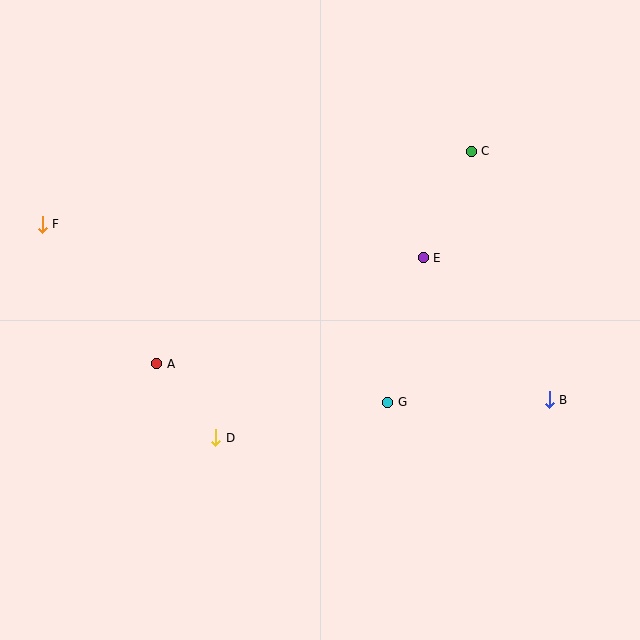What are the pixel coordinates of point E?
Point E is at (423, 258).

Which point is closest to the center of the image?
Point G at (388, 402) is closest to the center.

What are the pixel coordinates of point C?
Point C is at (471, 151).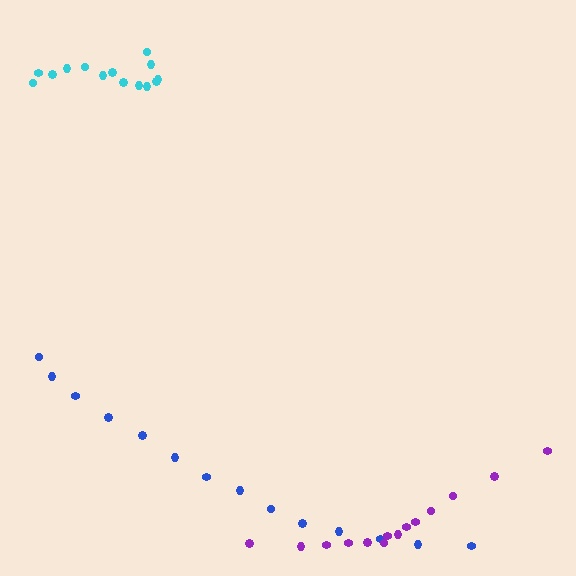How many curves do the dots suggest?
There are 3 distinct paths.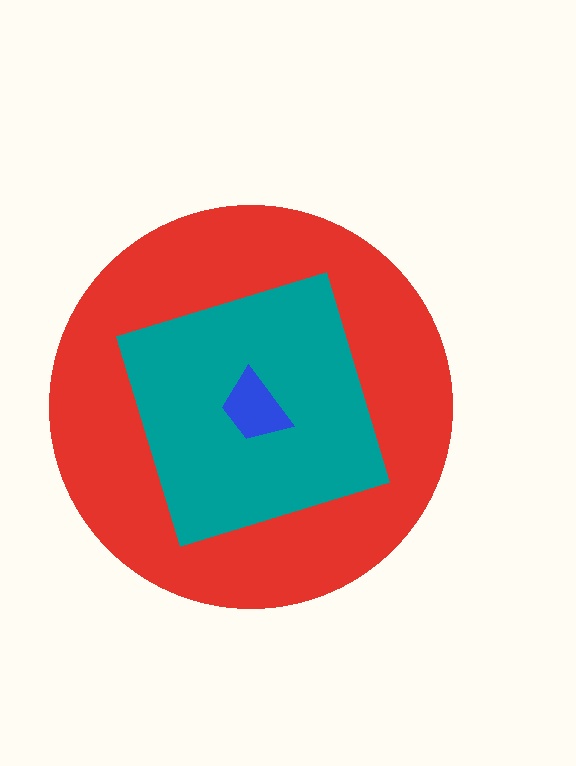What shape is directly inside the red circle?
The teal diamond.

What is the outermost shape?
The red circle.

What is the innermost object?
The blue trapezoid.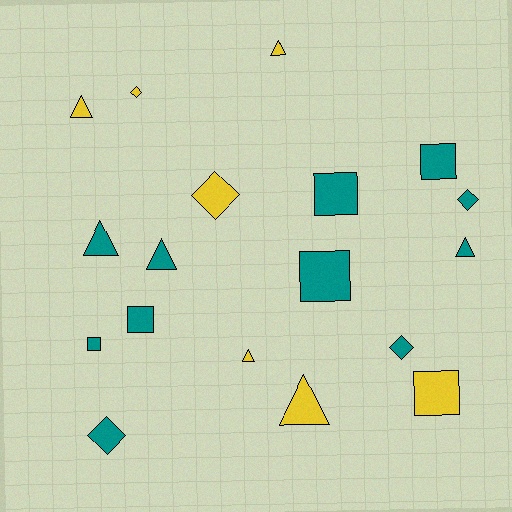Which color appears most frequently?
Teal, with 11 objects.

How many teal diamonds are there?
There are 3 teal diamonds.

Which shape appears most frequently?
Triangle, with 7 objects.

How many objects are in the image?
There are 18 objects.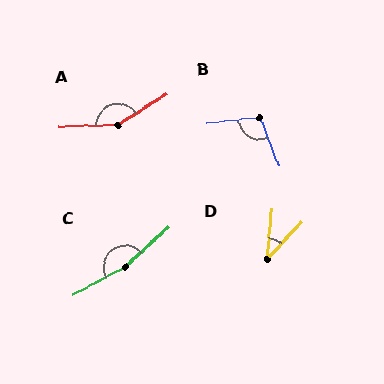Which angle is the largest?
C, at approximately 166 degrees.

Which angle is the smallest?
D, at approximately 37 degrees.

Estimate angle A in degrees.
Approximately 149 degrees.